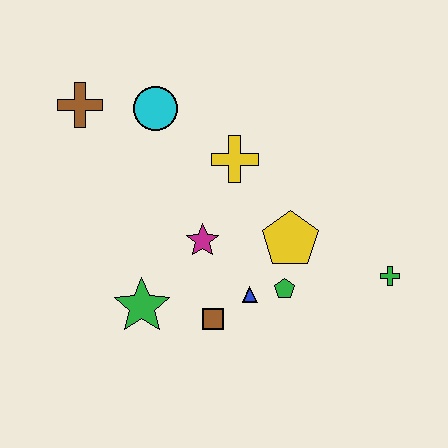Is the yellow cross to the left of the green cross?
Yes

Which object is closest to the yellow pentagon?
The green pentagon is closest to the yellow pentagon.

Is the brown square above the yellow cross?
No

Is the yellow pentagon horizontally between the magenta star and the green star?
No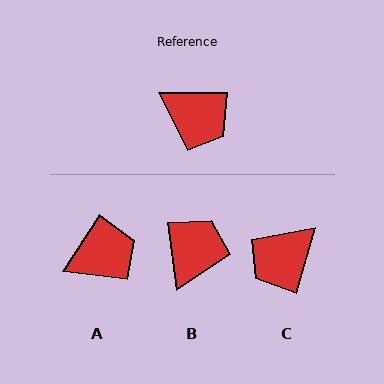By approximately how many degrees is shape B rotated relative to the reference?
Approximately 98 degrees counter-clockwise.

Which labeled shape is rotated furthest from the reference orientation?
C, about 106 degrees away.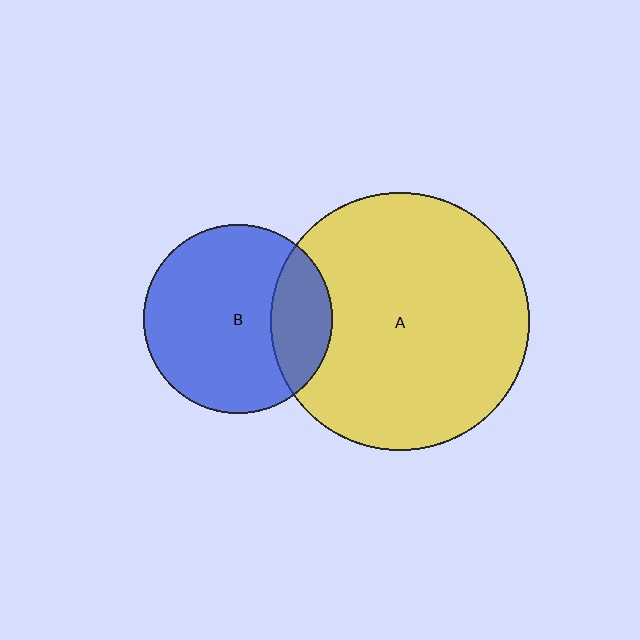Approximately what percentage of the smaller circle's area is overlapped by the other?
Approximately 25%.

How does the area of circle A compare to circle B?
Approximately 1.9 times.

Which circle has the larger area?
Circle A (yellow).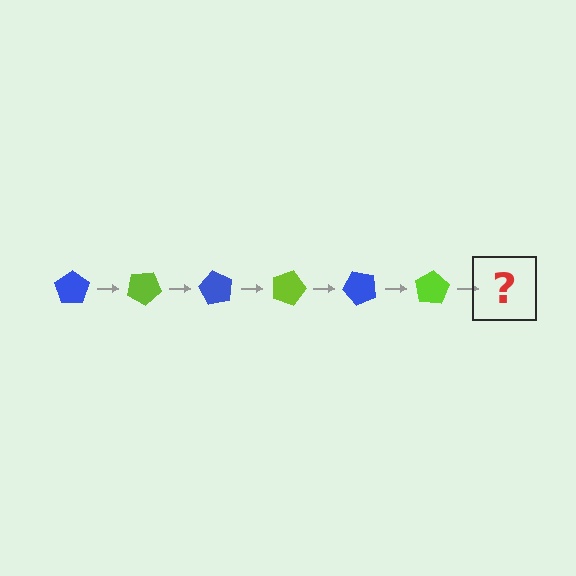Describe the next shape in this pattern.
It should be a blue pentagon, rotated 180 degrees from the start.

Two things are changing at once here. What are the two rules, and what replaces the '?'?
The two rules are that it rotates 30 degrees each step and the color cycles through blue and lime. The '?' should be a blue pentagon, rotated 180 degrees from the start.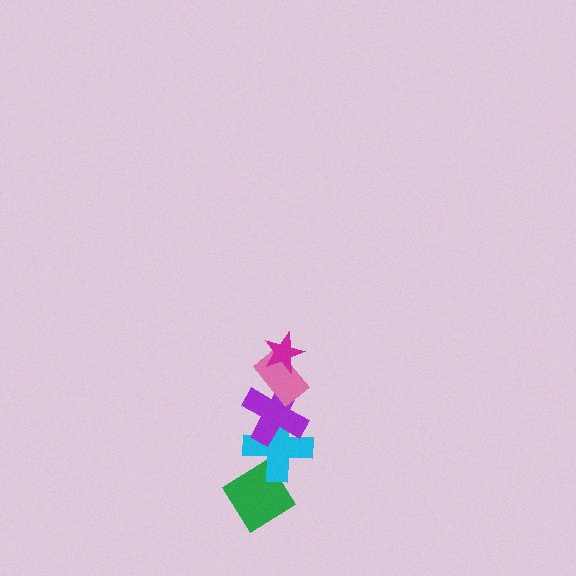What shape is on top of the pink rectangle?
The magenta star is on top of the pink rectangle.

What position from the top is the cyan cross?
The cyan cross is 4th from the top.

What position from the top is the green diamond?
The green diamond is 5th from the top.